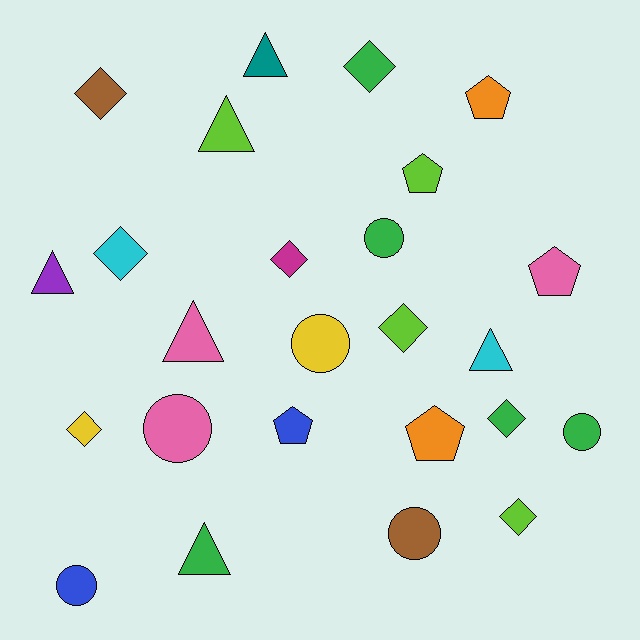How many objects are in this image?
There are 25 objects.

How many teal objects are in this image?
There is 1 teal object.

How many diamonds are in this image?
There are 8 diamonds.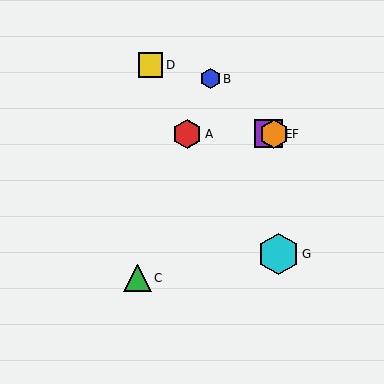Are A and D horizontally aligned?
No, A is at y≈134 and D is at y≈65.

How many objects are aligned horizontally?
3 objects (A, E, F) are aligned horizontally.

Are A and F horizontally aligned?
Yes, both are at y≈134.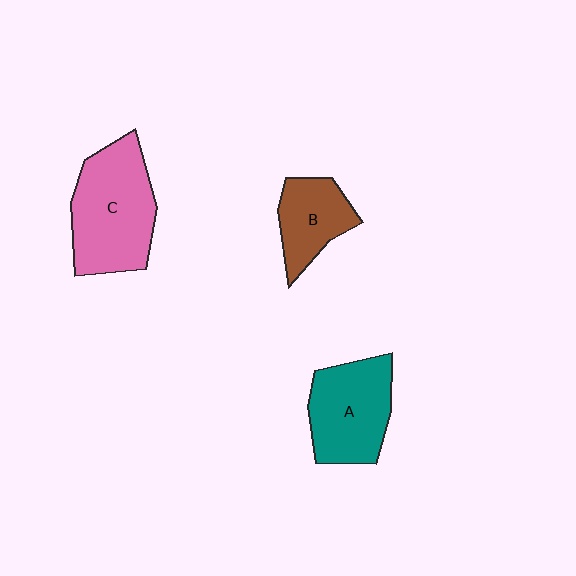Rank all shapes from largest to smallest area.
From largest to smallest: C (pink), A (teal), B (brown).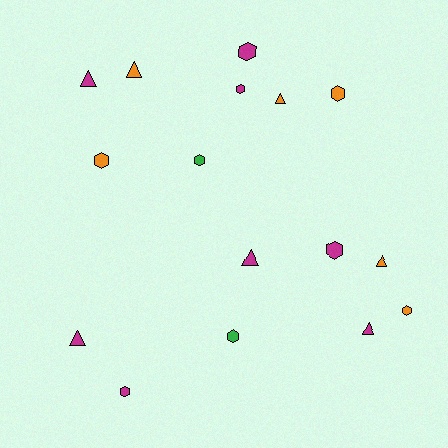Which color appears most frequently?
Magenta, with 8 objects.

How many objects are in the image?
There are 16 objects.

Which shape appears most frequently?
Hexagon, with 9 objects.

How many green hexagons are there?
There are 2 green hexagons.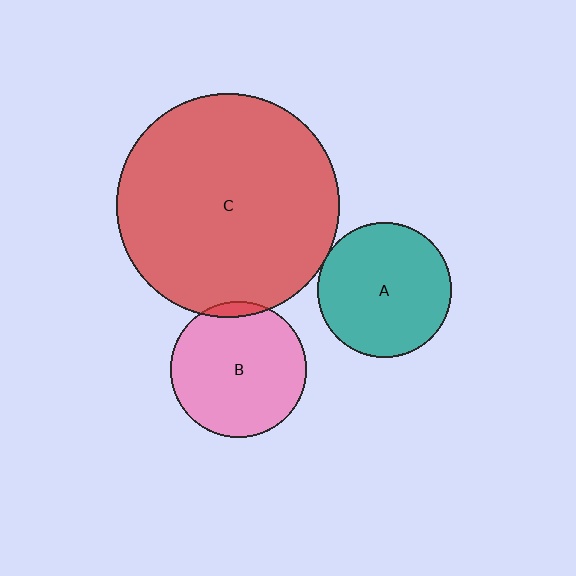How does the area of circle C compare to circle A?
Approximately 2.8 times.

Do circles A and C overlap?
Yes.